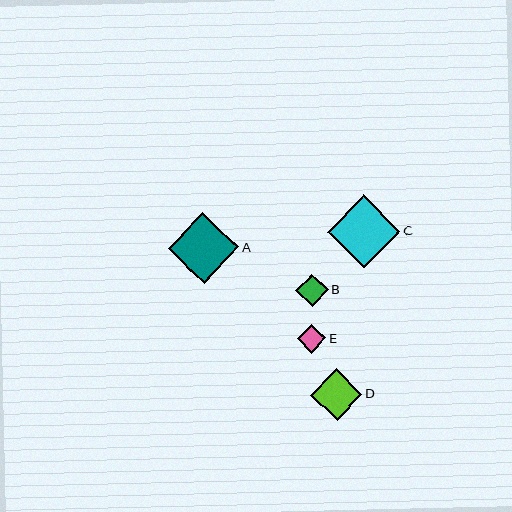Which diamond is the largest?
Diamond C is the largest with a size of approximately 72 pixels.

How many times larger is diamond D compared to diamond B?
Diamond D is approximately 1.6 times the size of diamond B.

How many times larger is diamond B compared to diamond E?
Diamond B is approximately 1.1 times the size of diamond E.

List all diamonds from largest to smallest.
From largest to smallest: C, A, D, B, E.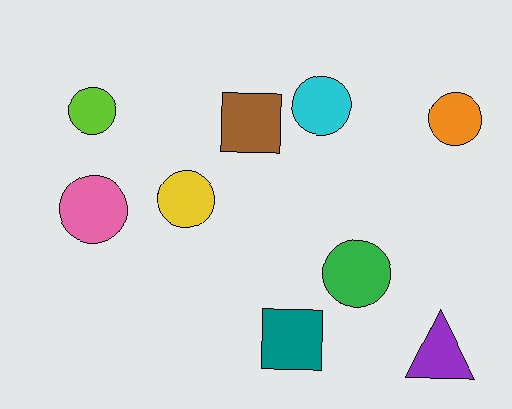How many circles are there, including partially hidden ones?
There are 6 circles.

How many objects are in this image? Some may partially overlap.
There are 9 objects.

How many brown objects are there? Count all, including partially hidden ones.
There is 1 brown object.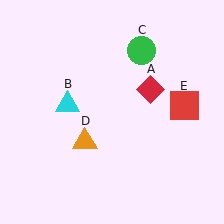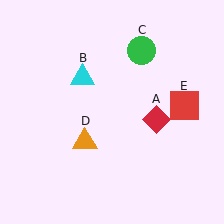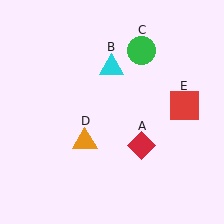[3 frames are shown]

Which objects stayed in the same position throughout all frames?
Green circle (object C) and orange triangle (object D) and red square (object E) remained stationary.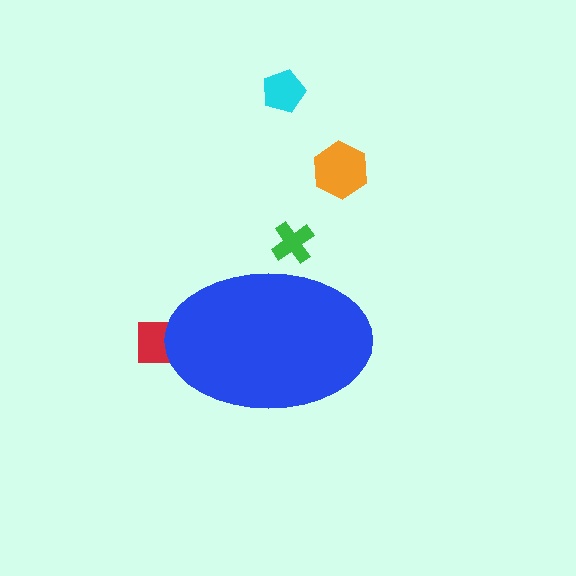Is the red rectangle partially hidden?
Yes, the red rectangle is partially hidden behind the blue ellipse.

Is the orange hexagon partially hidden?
No, the orange hexagon is fully visible.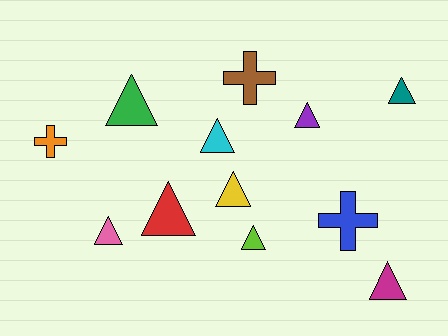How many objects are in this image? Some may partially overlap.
There are 12 objects.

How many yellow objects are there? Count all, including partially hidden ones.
There is 1 yellow object.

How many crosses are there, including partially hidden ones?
There are 3 crosses.